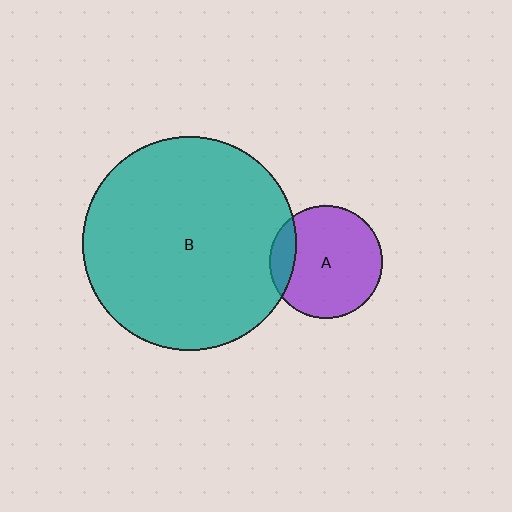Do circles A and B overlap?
Yes.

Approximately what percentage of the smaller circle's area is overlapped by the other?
Approximately 15%.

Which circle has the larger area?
Circle B (teal).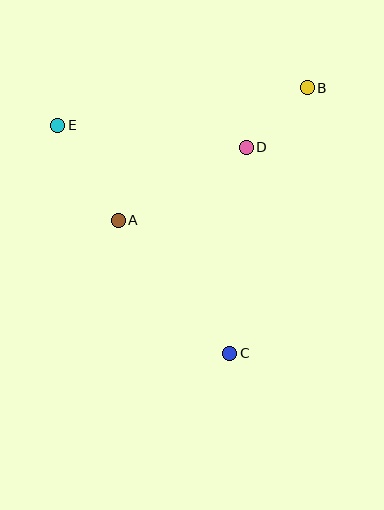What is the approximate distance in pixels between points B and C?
The distance between B and C is approximately 277 pixels.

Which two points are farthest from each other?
Points C and E are farthest from each other.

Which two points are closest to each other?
Points B and D are closest to each other.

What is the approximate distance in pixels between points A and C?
The distance between A and C is approximately 174 pixels.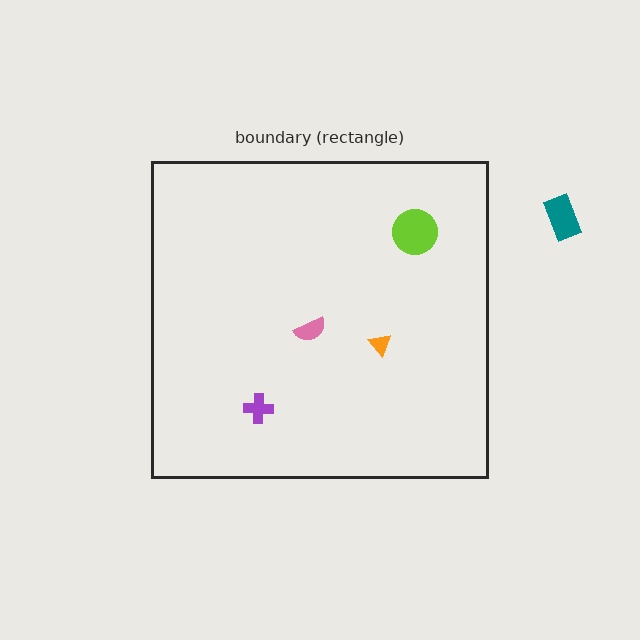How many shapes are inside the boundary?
4 inside, 1 outside.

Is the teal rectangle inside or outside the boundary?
Outside.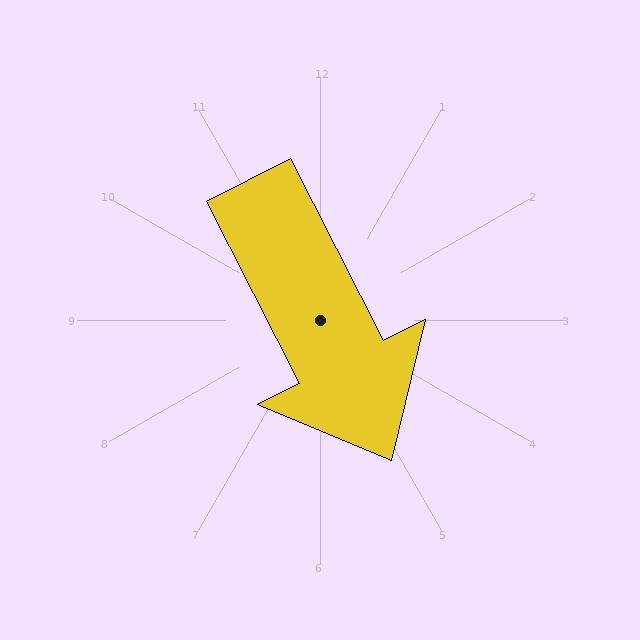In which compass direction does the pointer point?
Southeast.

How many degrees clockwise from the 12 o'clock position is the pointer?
Approximately 153 degrees.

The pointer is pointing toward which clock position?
Roughly 5 o'clock.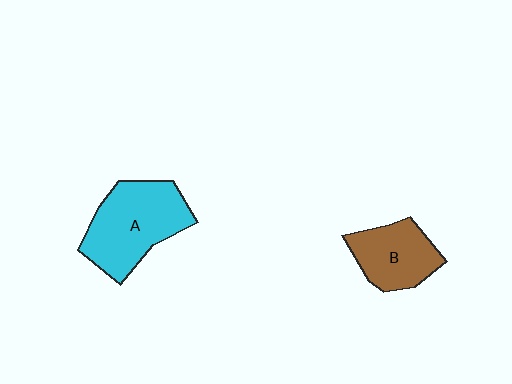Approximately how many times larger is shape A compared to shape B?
Approximately 1.5 times.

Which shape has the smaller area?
Shape B (brown).